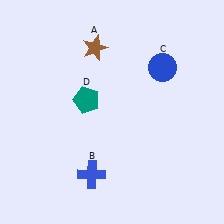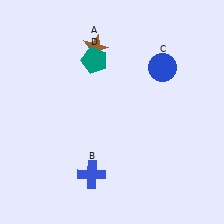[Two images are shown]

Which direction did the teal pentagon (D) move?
The teal pentagon (D) moved up.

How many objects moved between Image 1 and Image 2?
1 object moved between the two images.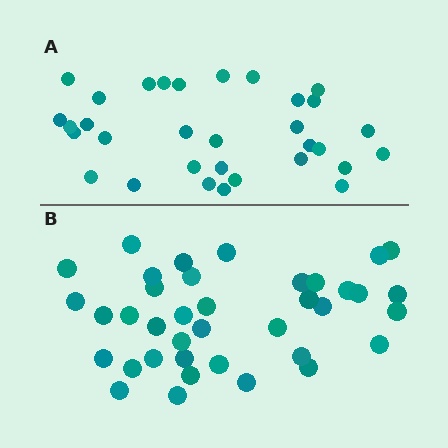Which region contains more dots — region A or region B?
Region B (the bottom region) has more dots.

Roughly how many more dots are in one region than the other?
Region B has about 6 more dots than region A.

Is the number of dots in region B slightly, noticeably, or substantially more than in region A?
Region B has only slightly more — the two regions are fairly close. The ratio is roughly 1.2 to 1.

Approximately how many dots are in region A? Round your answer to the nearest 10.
About 30 dots. (The exact count is 32, which rounds to 30.)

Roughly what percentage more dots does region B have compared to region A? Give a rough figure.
About 20% more.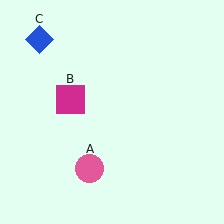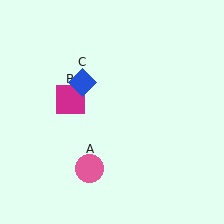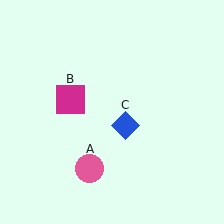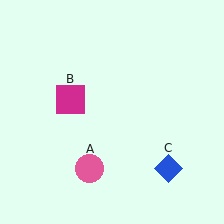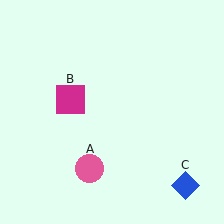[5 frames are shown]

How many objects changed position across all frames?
1 object changed position: blue diamond (object C).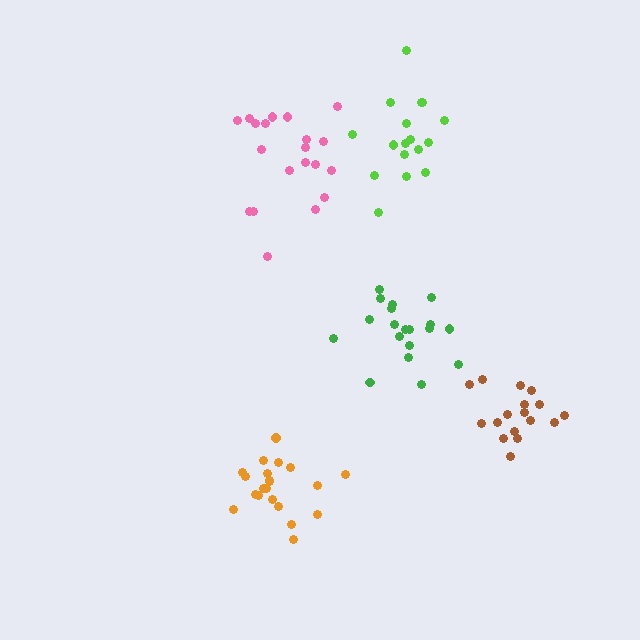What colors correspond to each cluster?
The clusters are colored: lime, pink, orange, brown, green.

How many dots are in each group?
Group 1: 17 dots, Group 2: 20 dots, Group 3: 21 dots, Group 4: 17 dots, Group 5: 19 dots (94 total).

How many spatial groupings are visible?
There are 5 spatial groupings.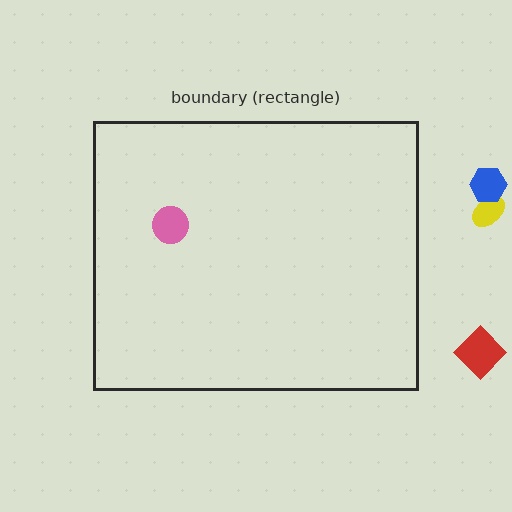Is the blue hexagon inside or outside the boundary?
Outside.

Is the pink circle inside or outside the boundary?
Inside.